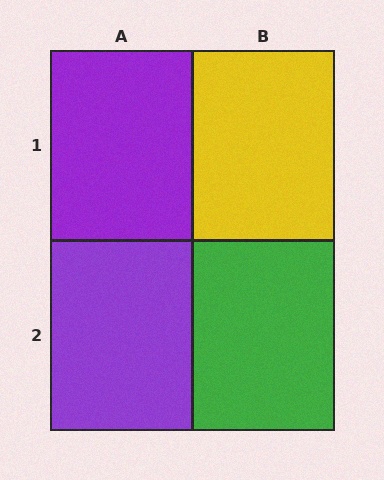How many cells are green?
1 cell is green.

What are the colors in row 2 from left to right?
Purple, green.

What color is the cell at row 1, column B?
Yellow.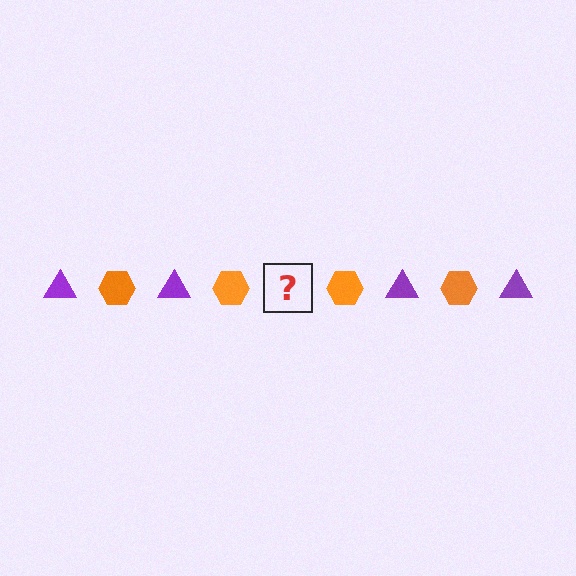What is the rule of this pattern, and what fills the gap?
The rule is that the pattern alternates between purple triangle and orange hexagon. The gap should be filled with a purple triangle.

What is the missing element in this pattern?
The missing element is a purple triangle.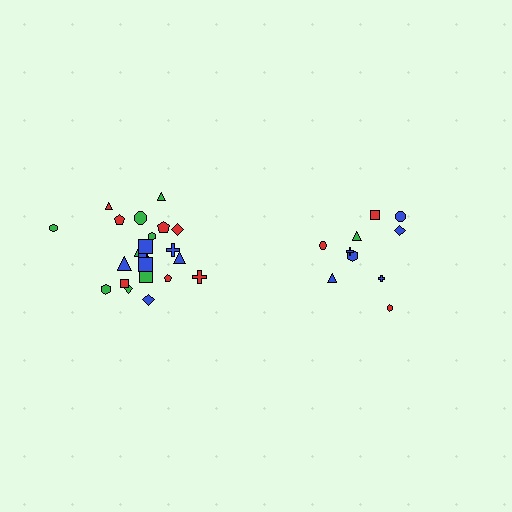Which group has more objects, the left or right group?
The left group.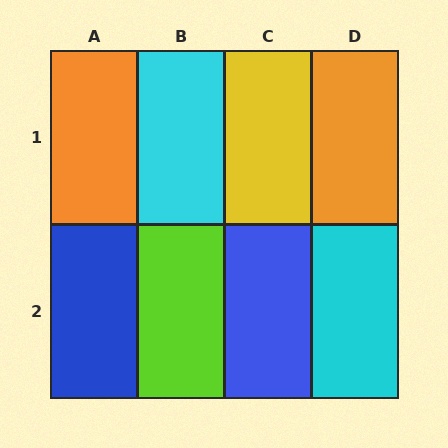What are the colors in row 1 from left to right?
Orange, cyan, yellow, orange.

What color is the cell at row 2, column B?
Lime.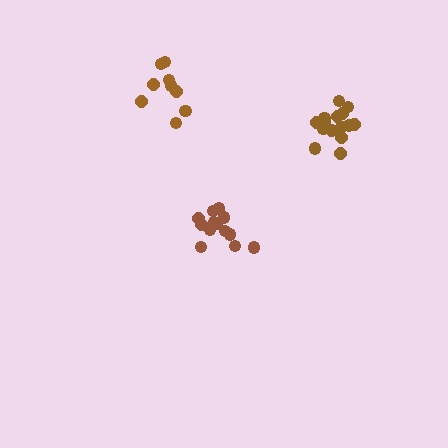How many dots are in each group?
Group 1: 9 dots, Group 2: 13 dots, Group 3: 15 dots (37 total).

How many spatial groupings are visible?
There are 3 spatial groupings.